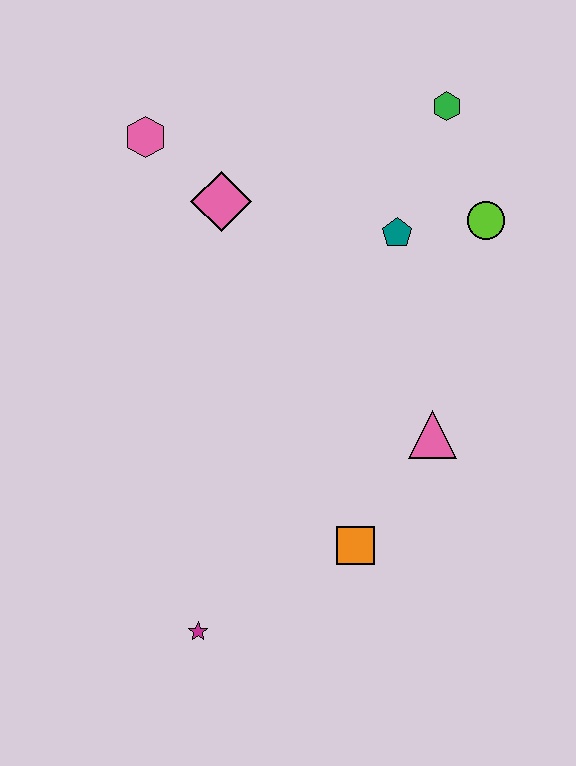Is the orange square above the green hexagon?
No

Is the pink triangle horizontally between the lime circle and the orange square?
Yes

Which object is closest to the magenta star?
The orange square is closest to the magenta star.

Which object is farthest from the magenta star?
The green hexagon is farthest from the magenta star.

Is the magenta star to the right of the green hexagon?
No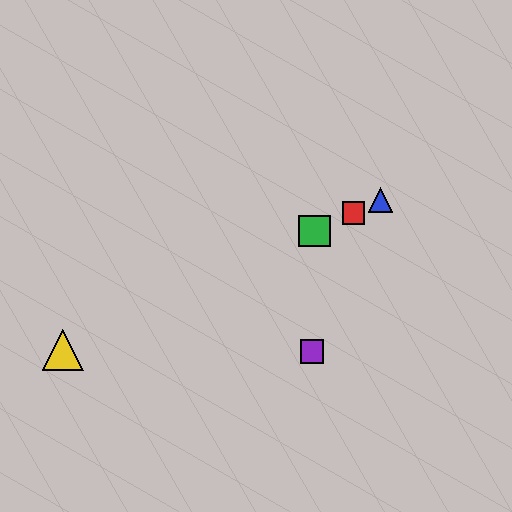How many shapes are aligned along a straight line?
4 shapes (the red square, the blue triangle, the green square, the yellow triangle) are aligned along a straight line.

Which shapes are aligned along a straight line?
The red square, the blue triangle, the green square, the yellow triangle are aligned along a straight line.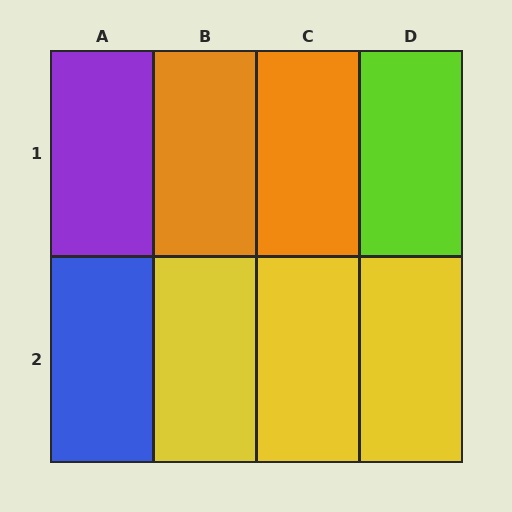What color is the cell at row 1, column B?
Orange.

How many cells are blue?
1 cell is blue.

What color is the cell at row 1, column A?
Purple.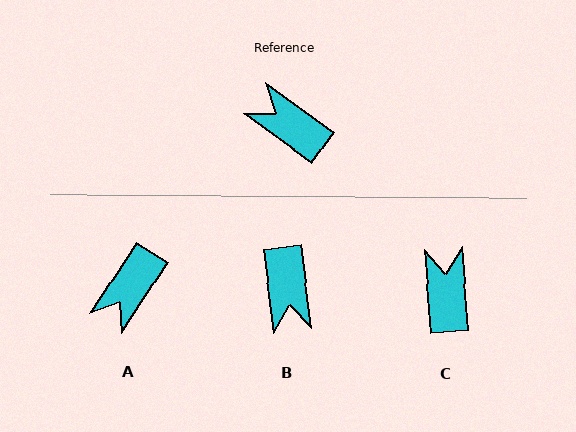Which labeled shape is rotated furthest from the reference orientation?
B, about 133 degrees away.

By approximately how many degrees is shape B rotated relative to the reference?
Approximately 133 degrees counter-clockwise.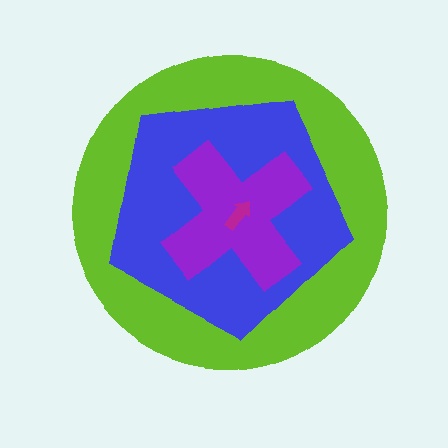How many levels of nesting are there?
4.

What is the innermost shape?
The magenta arrow.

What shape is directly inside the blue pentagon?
The purple cross.